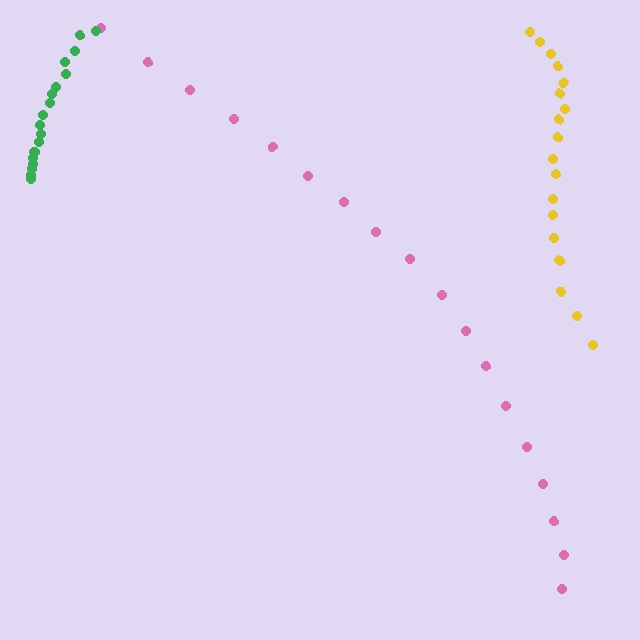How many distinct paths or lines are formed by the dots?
There are 3 distinct paths.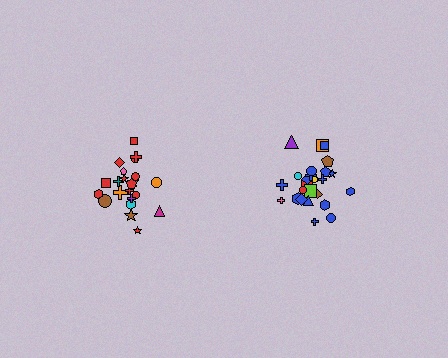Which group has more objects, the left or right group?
The right group.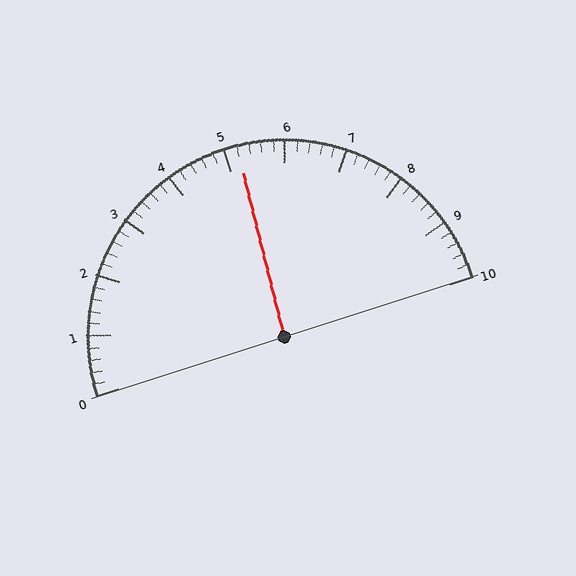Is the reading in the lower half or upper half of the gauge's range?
The reading is in the upper half of the range (0 to 10).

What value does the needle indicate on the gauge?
The needle indicates approximately 5.2.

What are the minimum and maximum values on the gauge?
The gauge ranges from 0 to 10.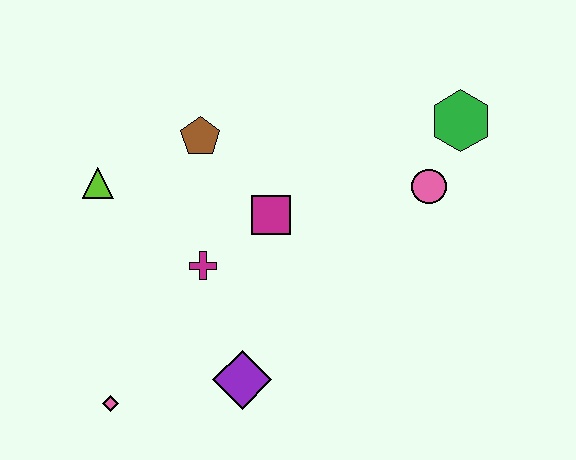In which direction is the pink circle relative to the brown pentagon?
The pink circle is to the right of the brown pentagon.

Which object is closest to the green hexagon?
The pink circle is closest to the green hexagon.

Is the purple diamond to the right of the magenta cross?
Yes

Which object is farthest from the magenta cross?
The green hexagon is farthest from the magenta cross.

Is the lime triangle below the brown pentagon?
Yes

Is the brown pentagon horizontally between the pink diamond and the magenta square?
Yes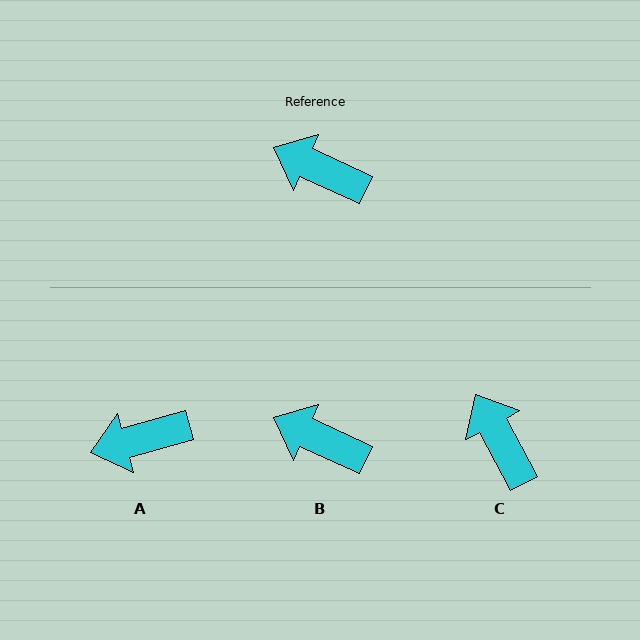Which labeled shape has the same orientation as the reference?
B.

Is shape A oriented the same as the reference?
No, it is off by about 40 degrees.